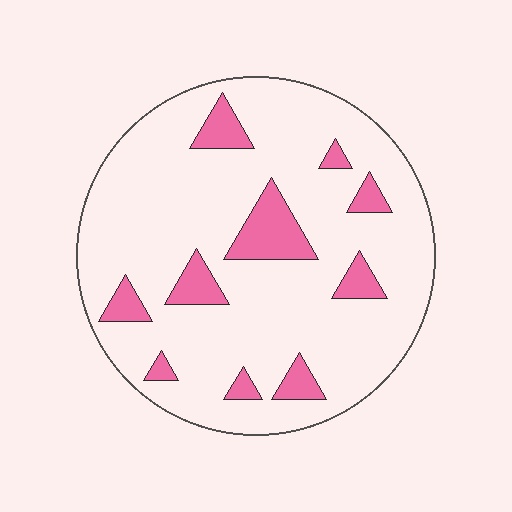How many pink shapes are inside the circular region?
10.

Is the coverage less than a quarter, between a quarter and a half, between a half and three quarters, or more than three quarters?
Less than a quarter.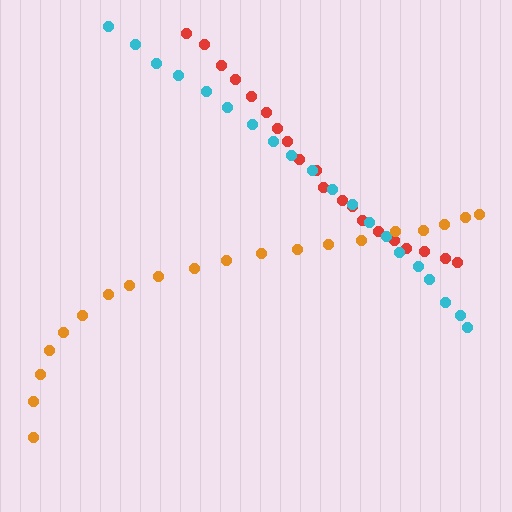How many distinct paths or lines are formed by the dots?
There are 3 distinct paths.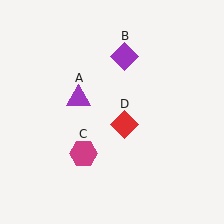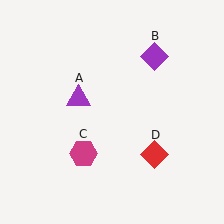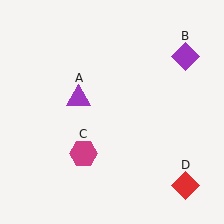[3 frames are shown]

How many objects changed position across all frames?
2 objects changed position: purple diamond (object B), red diamond (object D).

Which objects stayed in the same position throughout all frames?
Purple triangle (object A) and magenta hexagon (object C) remained stationary.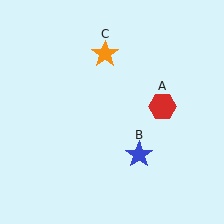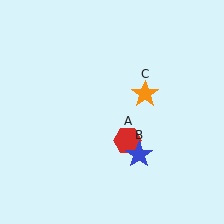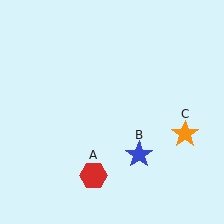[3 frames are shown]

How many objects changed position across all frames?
2 objects changed position: red hexagon (object A), orange star (object C).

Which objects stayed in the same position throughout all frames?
Blue star (object B) remained stationary.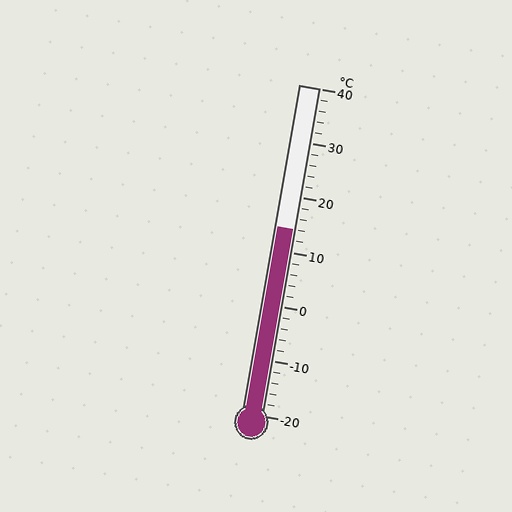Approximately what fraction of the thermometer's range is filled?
The thermometer is filled to approximately 55% of its range.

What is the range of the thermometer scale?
The thermometer scale ranges from -20°C to 40°C.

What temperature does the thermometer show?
The thermometer shows approximately 14°C.